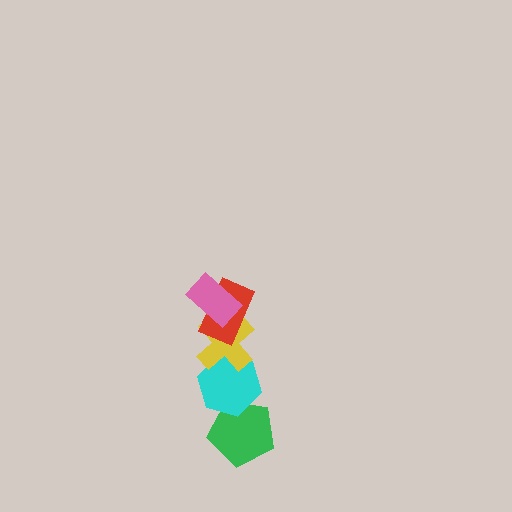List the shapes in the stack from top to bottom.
From top to bottom: the pink rectangle, the red rectangle, the yellow cross, the cyan hexagon, the green pentagon.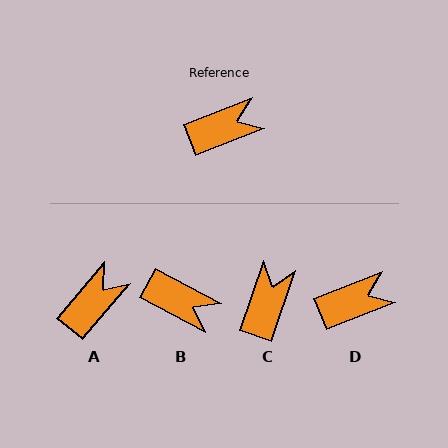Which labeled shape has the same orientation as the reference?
D.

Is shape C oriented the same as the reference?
No, it is off by about 49 degrees.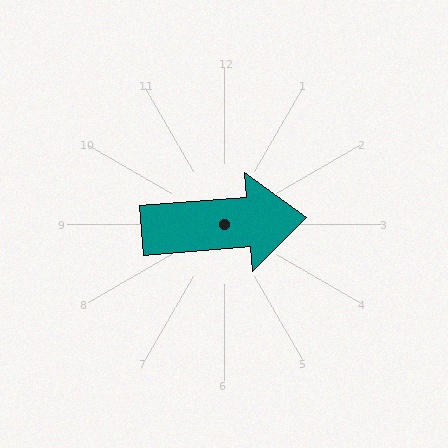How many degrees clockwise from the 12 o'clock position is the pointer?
Approximately 85 degrees.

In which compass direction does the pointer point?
East.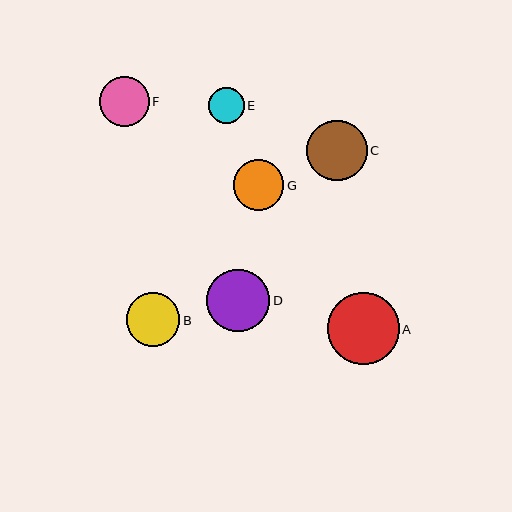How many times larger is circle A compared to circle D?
Circle A is approximately 1.1 times the size of circle D.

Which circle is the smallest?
Circle E is the smallest with a size of approximately 36 pixels.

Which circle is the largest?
Circle A is the largest with a size of approximately 72 pixels.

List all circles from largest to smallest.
From largest to smallest: A, D, C, B, G, F, E.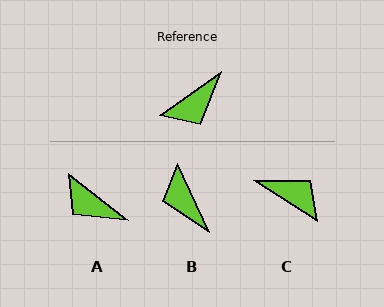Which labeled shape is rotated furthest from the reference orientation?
C, about 112 degrees away.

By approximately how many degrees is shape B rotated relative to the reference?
Approximately 100 degrees clockwise.